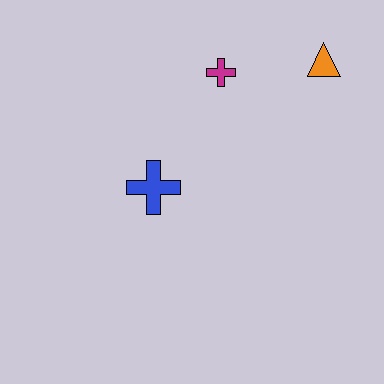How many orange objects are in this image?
There is 1 orange object.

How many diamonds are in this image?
There are no diamonds.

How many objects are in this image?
There are 3 objects.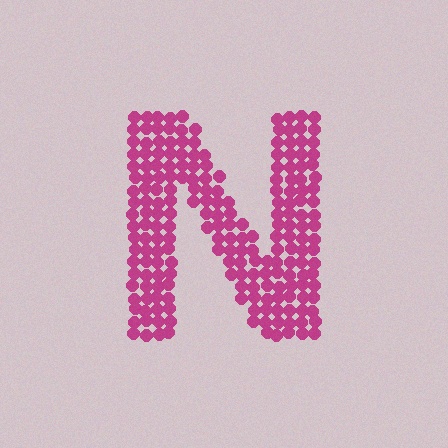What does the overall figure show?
The overall figure shows the letter N.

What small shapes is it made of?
It is made of small circles.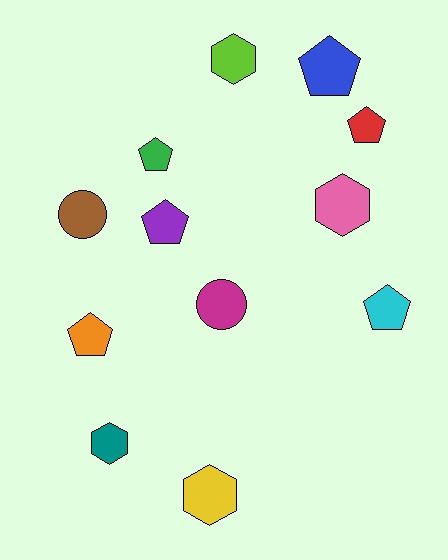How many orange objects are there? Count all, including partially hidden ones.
There is 1 orange object.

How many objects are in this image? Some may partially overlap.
There are 12 objects.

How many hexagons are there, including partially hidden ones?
There are 4 hexagons.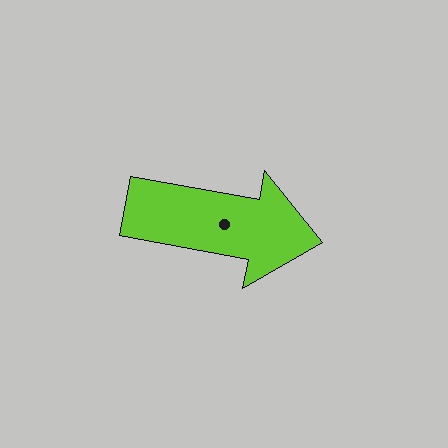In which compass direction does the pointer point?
East.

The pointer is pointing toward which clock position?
Roughly 3 o'clock.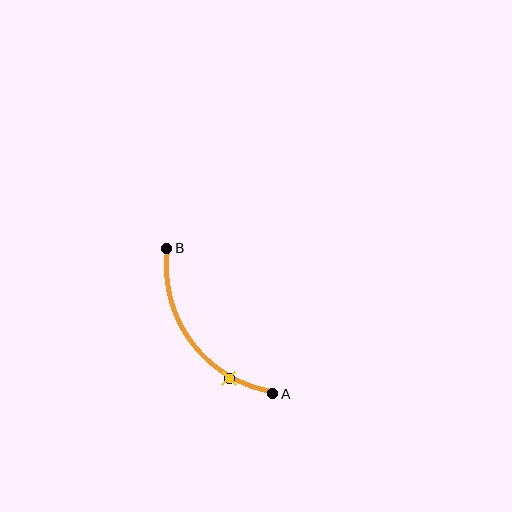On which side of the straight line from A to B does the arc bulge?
The arc bulges below and to the left of the straight line connecting A and B.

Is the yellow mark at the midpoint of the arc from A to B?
No. The yellow mark lies on the arc but is closer to endpoint A. The arc midpoint would be at the point on the curve equidistant along the arc from both A and B.